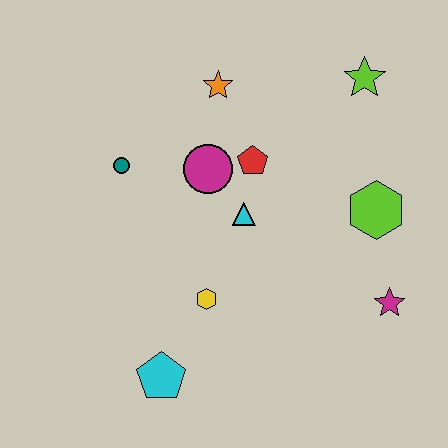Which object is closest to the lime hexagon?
The magenta star is closest to the lime hexagon.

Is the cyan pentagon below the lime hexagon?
Yes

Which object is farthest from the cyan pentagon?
The lime star is farthest from the cyan pentagon.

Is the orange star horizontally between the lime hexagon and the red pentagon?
No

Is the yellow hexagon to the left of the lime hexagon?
Yes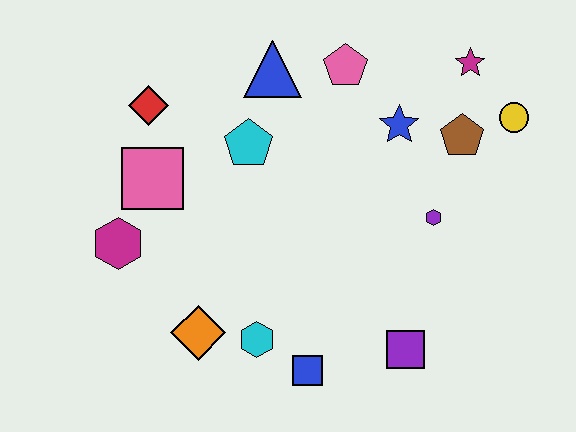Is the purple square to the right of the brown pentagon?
No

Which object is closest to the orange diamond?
The cyan hexagon is closest to the orange diamond.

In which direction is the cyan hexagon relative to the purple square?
The cyan hexagon is to the left of the purple square.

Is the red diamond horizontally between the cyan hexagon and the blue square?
No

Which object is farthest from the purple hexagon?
The magenta hexagon is farthest from the purple hexagon.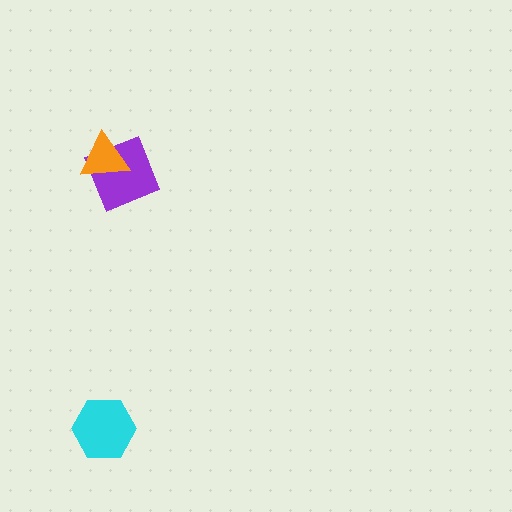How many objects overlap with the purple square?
1 object overlaps with the purple square.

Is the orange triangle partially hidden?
No, no other shape covers it.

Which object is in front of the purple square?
The orange triangle is in front of the purple square.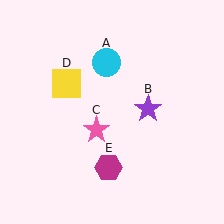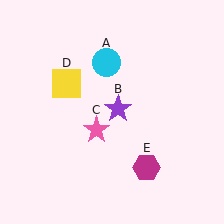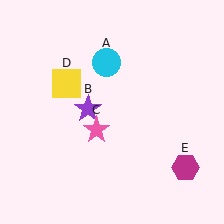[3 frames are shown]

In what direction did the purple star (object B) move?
The purple star (object B) moved left.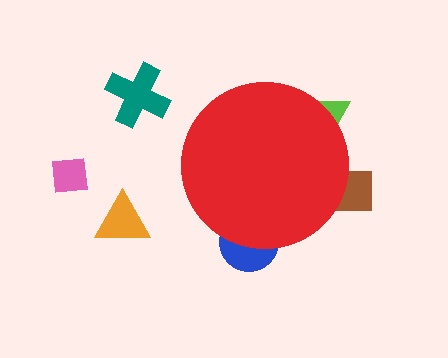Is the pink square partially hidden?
No, the pink square is fully visible.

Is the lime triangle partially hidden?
Yes, the lime triangle is partially hidden behind the red circle.